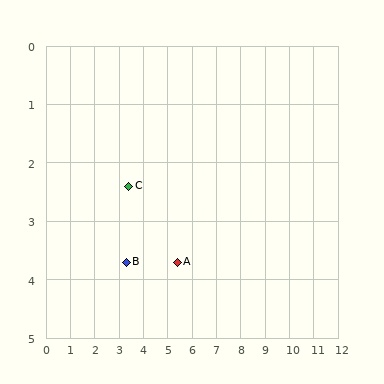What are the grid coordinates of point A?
Point A is at approximately (5.4, 3.7).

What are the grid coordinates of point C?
Point C is at approximately (3.4, 2.4).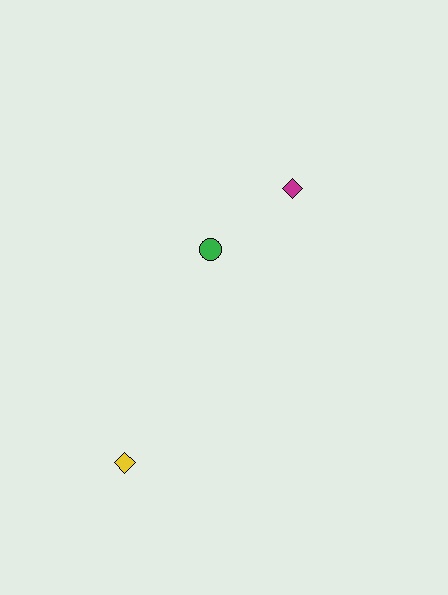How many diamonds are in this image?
There are 2 diamonds.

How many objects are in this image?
There are 3 objects.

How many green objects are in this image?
There is 1 green object.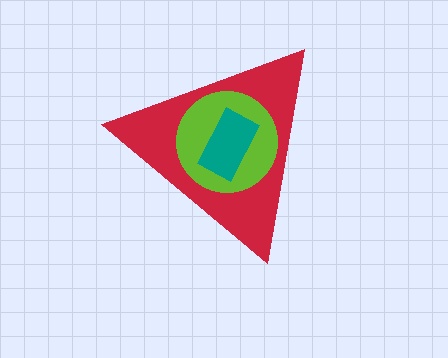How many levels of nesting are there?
3.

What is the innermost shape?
The teal rectangle.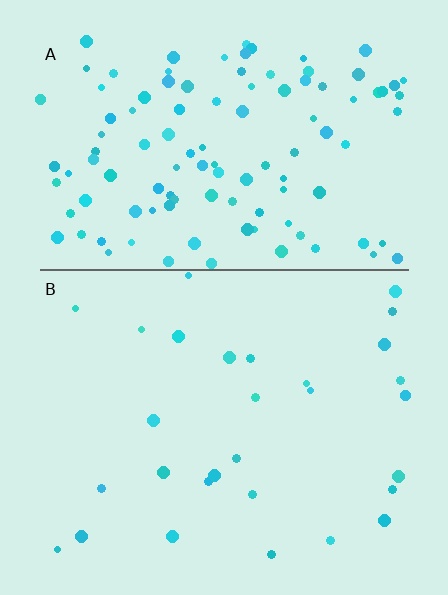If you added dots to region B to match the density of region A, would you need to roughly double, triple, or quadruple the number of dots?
Approximately quadruple.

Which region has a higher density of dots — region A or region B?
A (the top).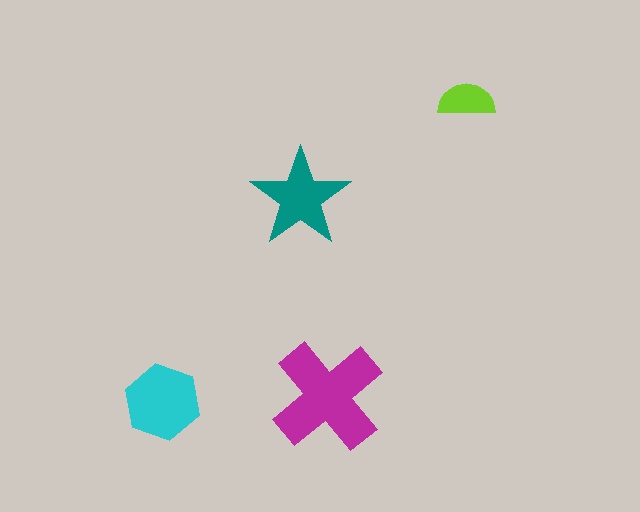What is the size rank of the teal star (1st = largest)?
3rd.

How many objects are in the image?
There are 4 objects in the image.